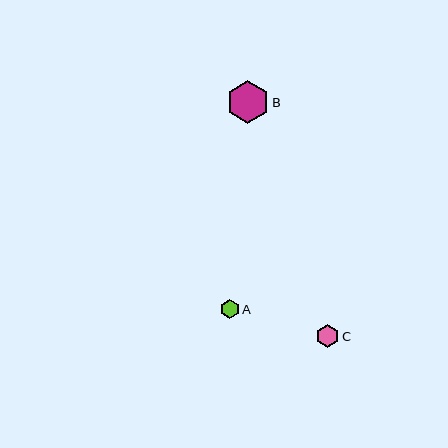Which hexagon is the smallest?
Hexagon A is the smallest with a size of approximately 19 pixels.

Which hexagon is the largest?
Hexagon B is the largest with a size of approximately 43 pixels.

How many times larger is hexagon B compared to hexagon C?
Hexagon B is approximately 1.9 times the size of hexagon C.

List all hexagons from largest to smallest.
From largest to smallest: B, C, A.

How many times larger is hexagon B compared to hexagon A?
Hexagon B is approximately 2.2 times the size of hexagon A.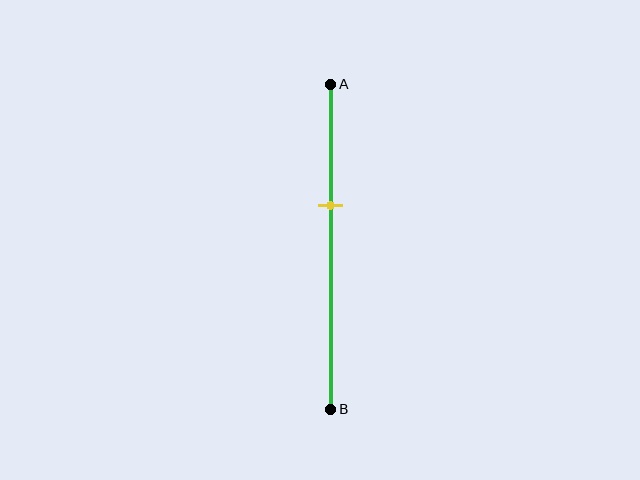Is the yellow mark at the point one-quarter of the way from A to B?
No, the mark is at about 35% from A, not at the 25% one-quarter point.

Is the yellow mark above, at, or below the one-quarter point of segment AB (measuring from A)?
The yellow mark is below the one-quarter point of segment AB.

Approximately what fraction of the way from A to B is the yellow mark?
The yellow mark is approximately 35% of the way from A to B.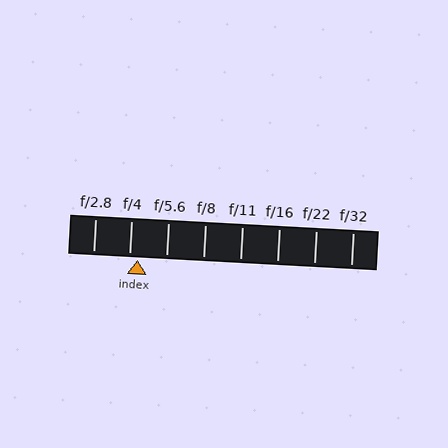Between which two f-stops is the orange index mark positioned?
The index mark is between f/4 and f/5.6.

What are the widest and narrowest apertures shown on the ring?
The widest aperture shown is f/2.8 and the narrowest is f/32.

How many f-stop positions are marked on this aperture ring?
There are 8 f-stop positions marked.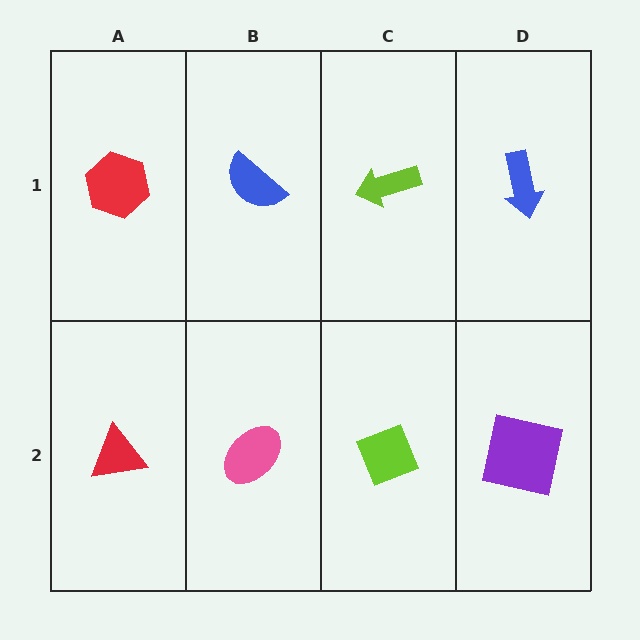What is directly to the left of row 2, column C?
A pink ellipse.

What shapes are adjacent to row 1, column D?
A purple square (row 2, column D), a lime arrow (row 1, column C).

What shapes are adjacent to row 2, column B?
A blue semicircle (row 1, column B), a red triangle (row 2, column A), a lime diamond (row 2, column C).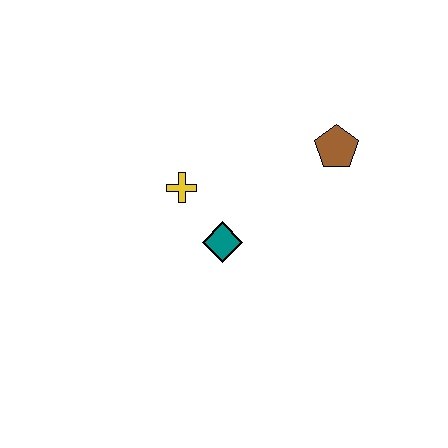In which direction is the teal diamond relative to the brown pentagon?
The teal diamond is to the left of the brown pentagon.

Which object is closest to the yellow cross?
The teal diamond is closest to the yellow cross.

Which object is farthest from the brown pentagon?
The yellow cross is farthest from the brown pentagon.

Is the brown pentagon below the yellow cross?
No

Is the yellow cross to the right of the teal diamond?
No